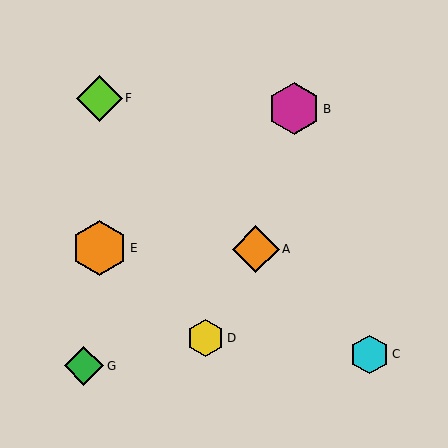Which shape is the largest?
The orange hexagon (labeled E) is the largest.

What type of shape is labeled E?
Shape E is an orange hexagon.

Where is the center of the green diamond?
The center of the green diamond is at (84, 366).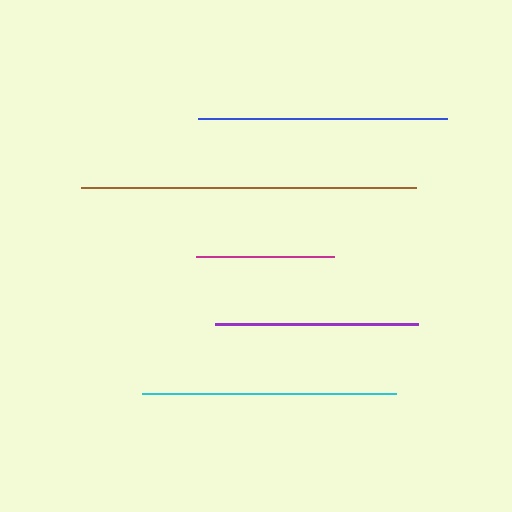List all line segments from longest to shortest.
From longest to shortest: brown, cyan, blue, purple, magenta.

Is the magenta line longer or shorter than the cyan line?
The cyan line is longer than the magenta line.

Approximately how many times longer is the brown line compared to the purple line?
The brown line is approximately 1.6 times the length of the purple line.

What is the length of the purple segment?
The purple segment is approximately 203 pixels long.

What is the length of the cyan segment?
The cyan segment is approximately 253 pixels long.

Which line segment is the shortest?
The magenta line is the shortest at approximately 138 pixels.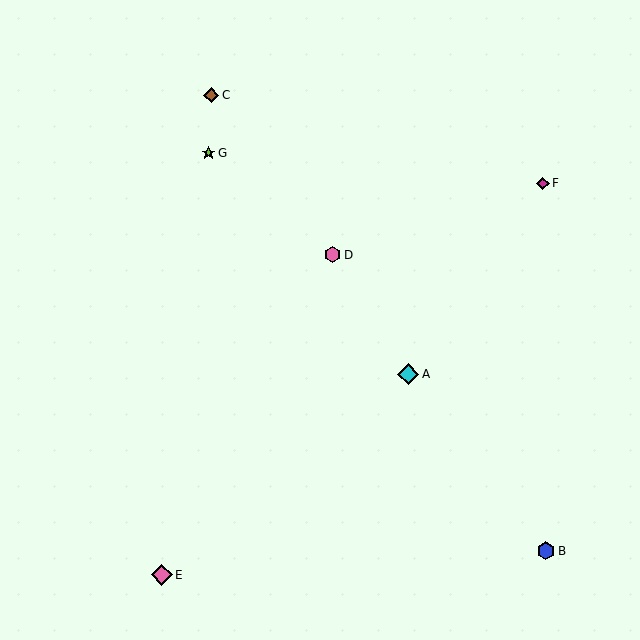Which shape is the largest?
The cyan diamond (labeled A) is the largest.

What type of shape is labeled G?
Shape G is a lime star.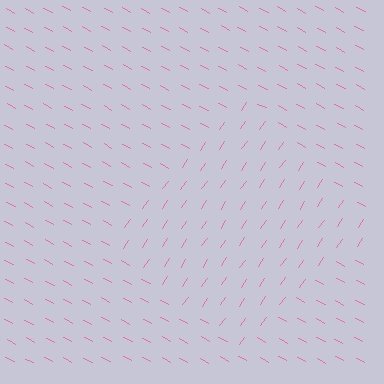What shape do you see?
I see a diamond.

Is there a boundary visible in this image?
Yes, there is a texture boundary formed by a change in line orientation.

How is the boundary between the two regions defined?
The boundary is defined purely by a change in line orientation (approximately 83 degrees difference). All lines are the same color and thickness.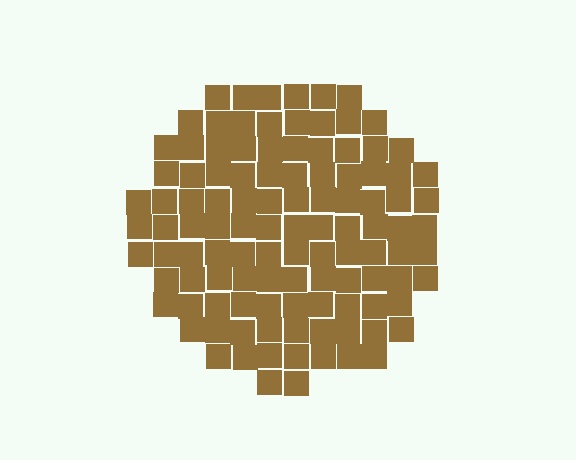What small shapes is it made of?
It is made of small squares.